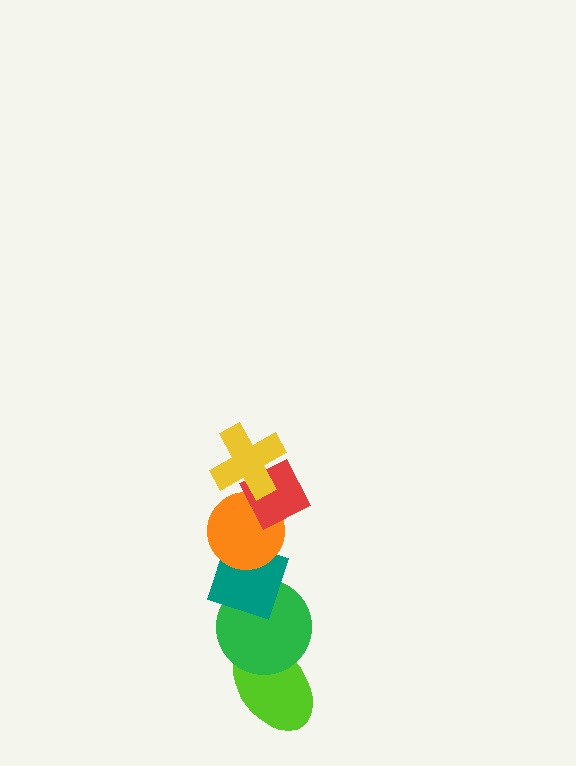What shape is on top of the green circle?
The teal diamond is on top of the green circle.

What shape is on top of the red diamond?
The yellow cross is on top of the red diamond.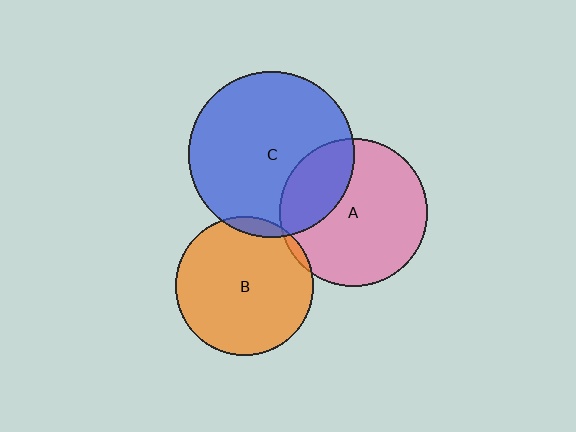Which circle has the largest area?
Circle C (blue).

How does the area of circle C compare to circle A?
Approximately 1.3 times.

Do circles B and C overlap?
Yes.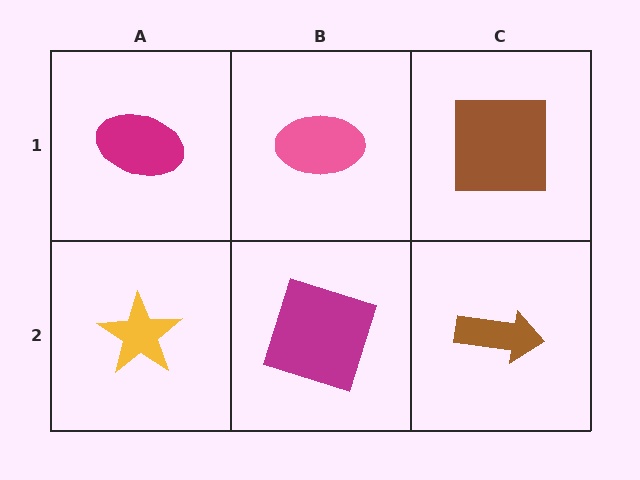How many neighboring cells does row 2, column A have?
2.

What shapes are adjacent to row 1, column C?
A brown arrow (row 2, column C), a pink ellipse (row 1, column B).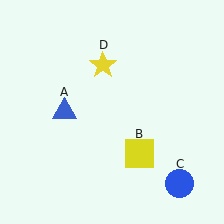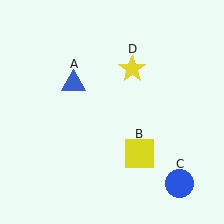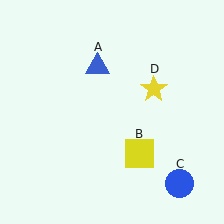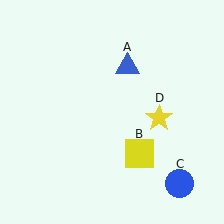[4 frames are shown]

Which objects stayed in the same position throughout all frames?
Yellow square (object B) and blue circle (object C) remained stationary.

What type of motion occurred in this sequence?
The blue triangle (object A), yellow star (object D) rotated clockwise around the center of the scene.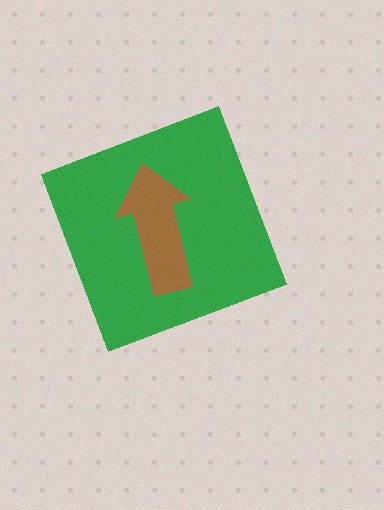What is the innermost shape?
The brown arrow.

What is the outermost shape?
The green diamond.